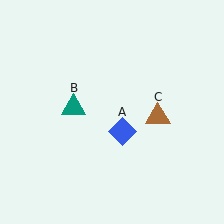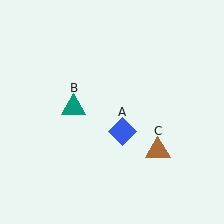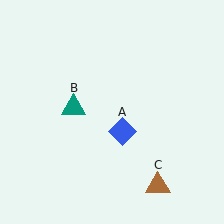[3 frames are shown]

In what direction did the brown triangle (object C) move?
The brown triangle (object C) moved down.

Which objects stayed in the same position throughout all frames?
Blue diamond (object A) and teal triangle (object B) remained stationary.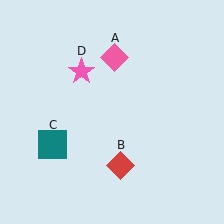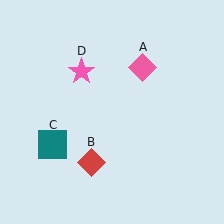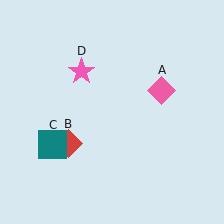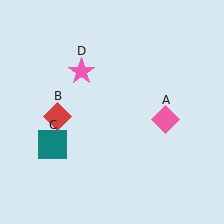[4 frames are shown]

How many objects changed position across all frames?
2 objects changed position: pink diamond (object A), red diamond (object B).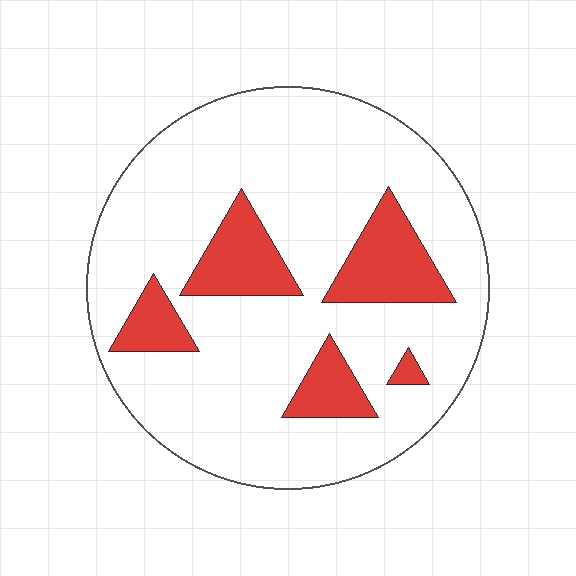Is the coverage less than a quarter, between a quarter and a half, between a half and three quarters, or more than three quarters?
Less than a quarter.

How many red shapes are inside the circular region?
5.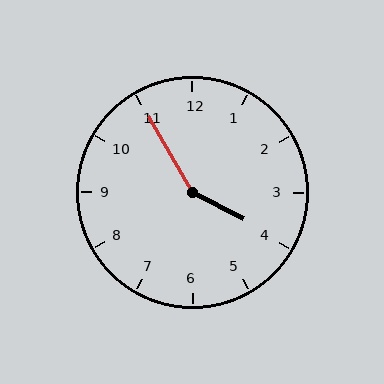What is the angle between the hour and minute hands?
Approximately 148 degrees.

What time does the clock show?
3:55.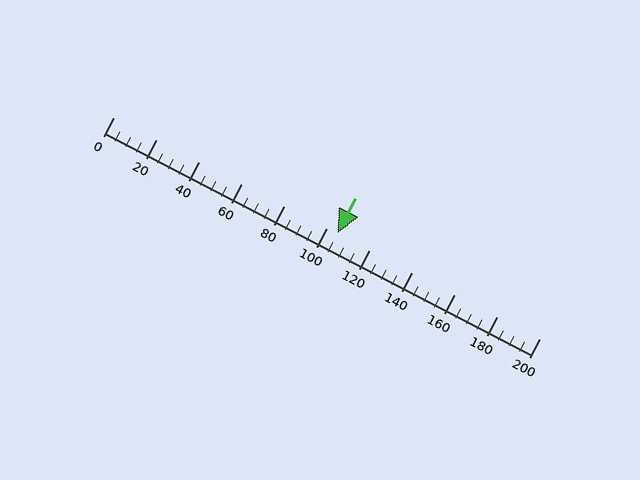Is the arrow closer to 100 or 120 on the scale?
The arrow is closer to 100.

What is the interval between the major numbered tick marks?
The major tick marks are spaced 20 units apart.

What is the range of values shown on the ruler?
The ruler shows values from 0 to 200.